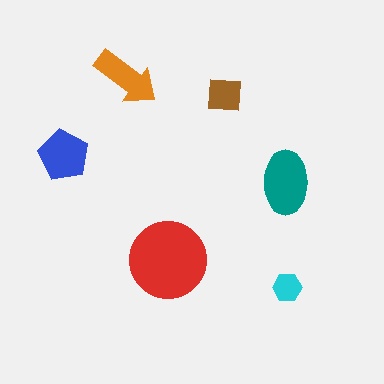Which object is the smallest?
The cyan hexagon.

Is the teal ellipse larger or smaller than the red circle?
Smaller.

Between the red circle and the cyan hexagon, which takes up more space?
The red circle.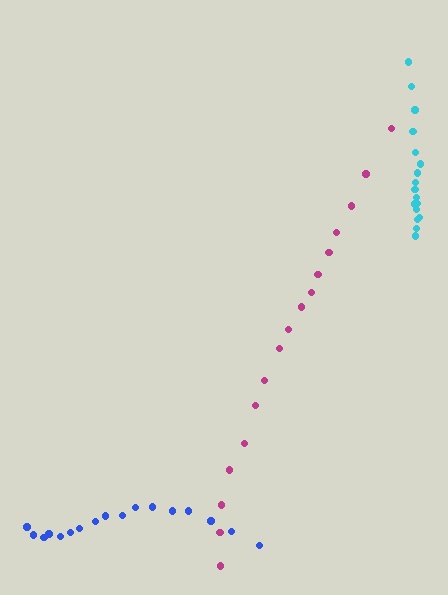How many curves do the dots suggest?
There are 3 distinct paths.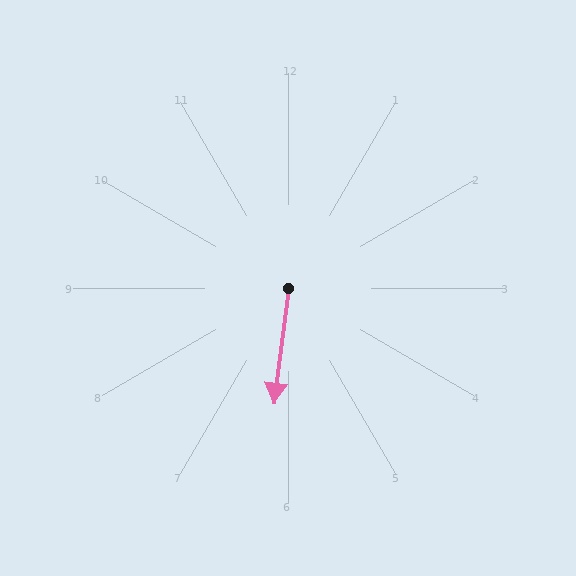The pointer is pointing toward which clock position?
Roughly 6 o'clock.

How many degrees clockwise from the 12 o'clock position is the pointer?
Approximately 187 degrees.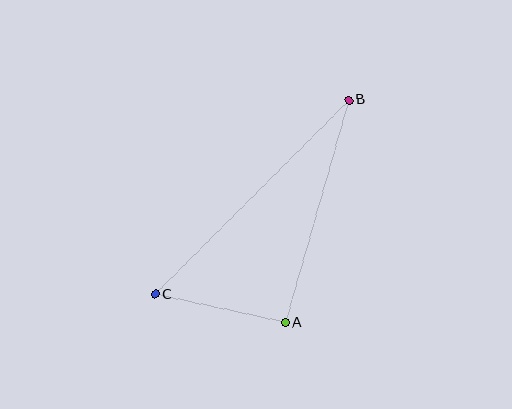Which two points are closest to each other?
Points A and C are closest to each other.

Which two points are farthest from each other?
Points B and C are farthest from each other.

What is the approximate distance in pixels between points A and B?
The distance between A and B is approximately 232 pixels.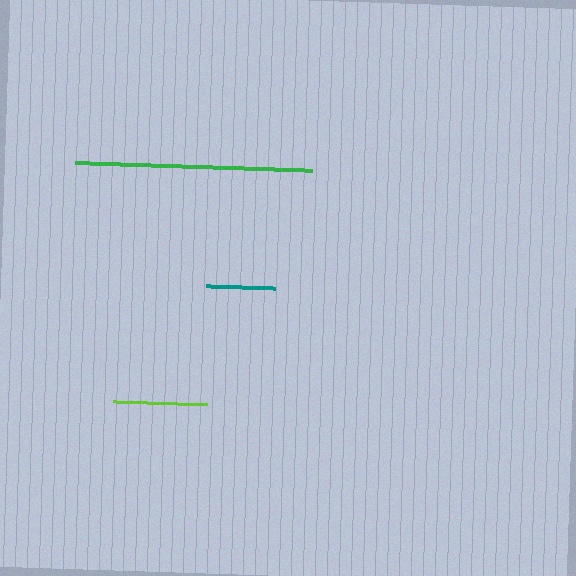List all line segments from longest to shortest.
From longest to shortest: green, lime, teal.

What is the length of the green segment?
The green segment is approximately 237 pixels long.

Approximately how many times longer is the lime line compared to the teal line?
The lime line is approximately 1.4 times the length of the teal line.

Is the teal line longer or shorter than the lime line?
The lime line is longer than the teal line.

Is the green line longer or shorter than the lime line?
The green line is longer than the lime line.